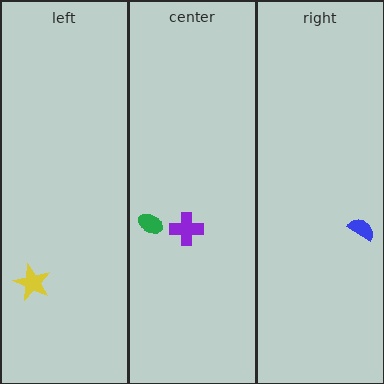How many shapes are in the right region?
1.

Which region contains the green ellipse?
The center region.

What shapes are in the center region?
The purple cross, the green ellipse.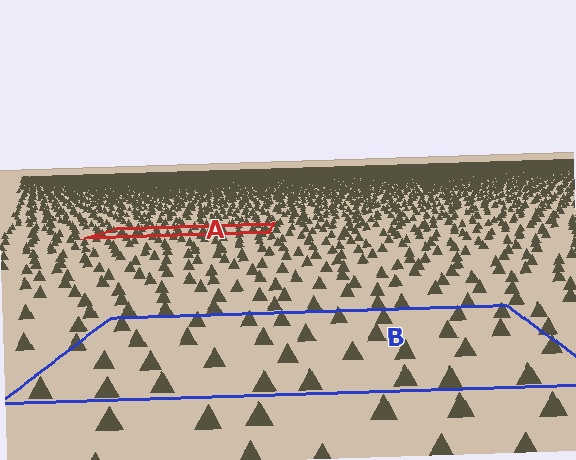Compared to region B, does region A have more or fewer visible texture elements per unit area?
Region A has more texture elements per unit area — they are packed more densely because it is farther away.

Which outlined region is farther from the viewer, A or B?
Region A is farther from the viewer — the texture elements inside it appear smaller and more densely packed.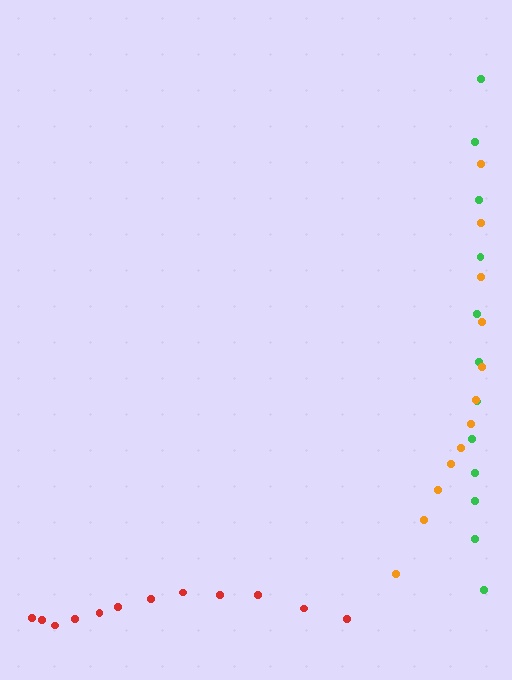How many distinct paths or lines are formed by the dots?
There are 3 distinct paths.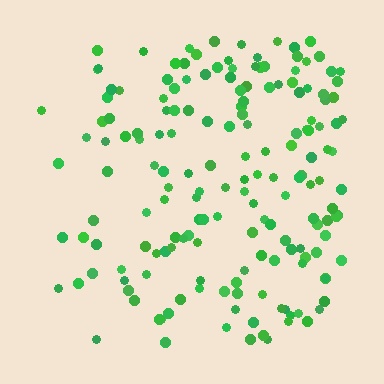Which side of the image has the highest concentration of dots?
The right.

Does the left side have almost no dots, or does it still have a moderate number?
Still a moderate number, just noticeably fewer than the right.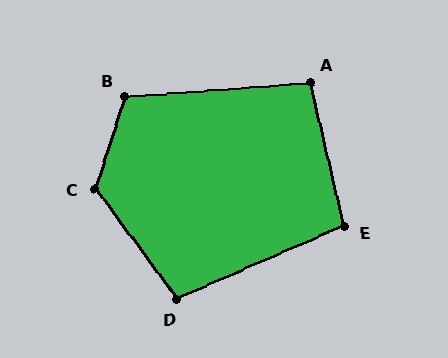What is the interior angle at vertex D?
Approximately 103 degrees (obtuse).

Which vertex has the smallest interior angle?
A, at approximately 99 degrees.